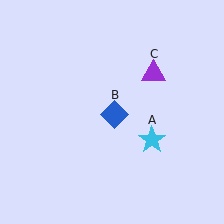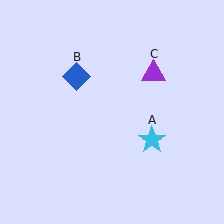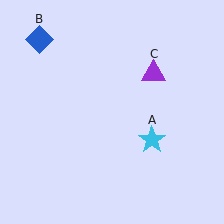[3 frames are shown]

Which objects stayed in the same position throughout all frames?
Cyan star (object A) and purple triangle (object C) remained stationary.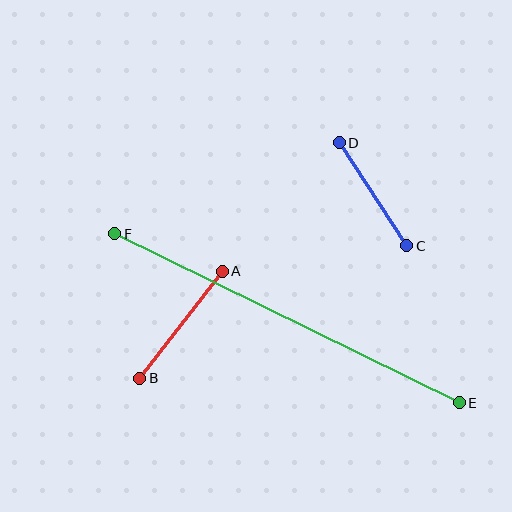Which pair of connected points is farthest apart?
Points E and F are farthest apart.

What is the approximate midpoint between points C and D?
The midpoint is at approximately (373, 194) pixels.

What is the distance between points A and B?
The distance is approximately 136 pixels.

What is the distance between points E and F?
The distance is approximately 384 pixels.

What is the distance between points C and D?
The distance is approximately 124 pixels.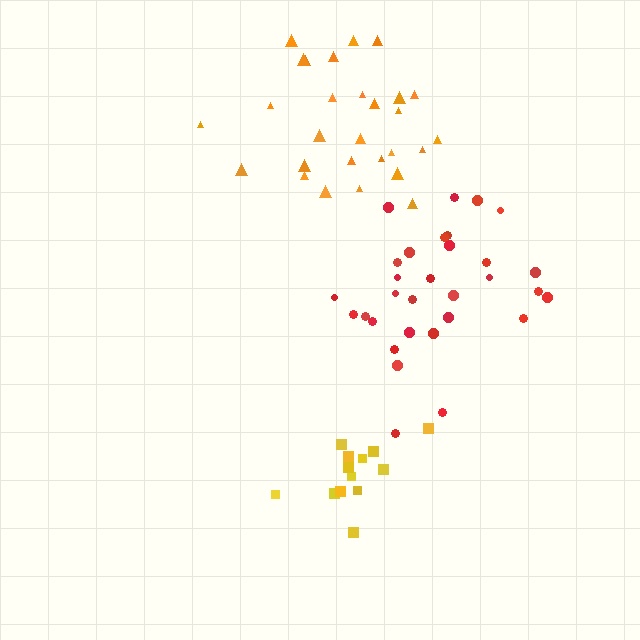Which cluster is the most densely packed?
Orange.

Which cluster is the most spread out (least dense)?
Red.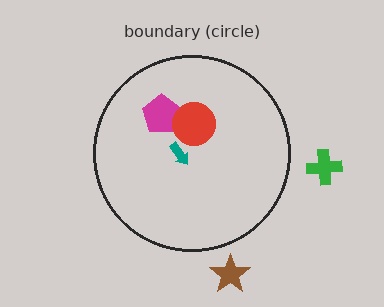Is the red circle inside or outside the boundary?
Inside.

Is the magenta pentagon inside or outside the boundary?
Inside.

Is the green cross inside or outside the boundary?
Outside.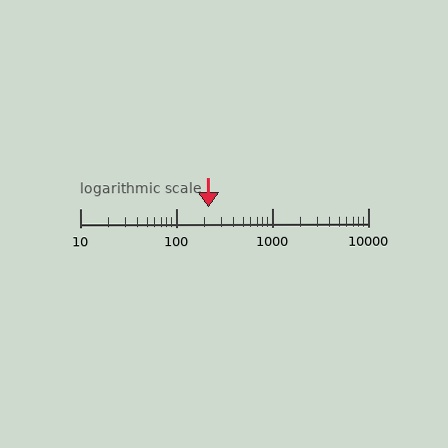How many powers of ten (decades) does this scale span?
The scale spans 3 decades, from 10 to 10000.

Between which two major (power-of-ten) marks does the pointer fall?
The pointer is between 100 and 1000.